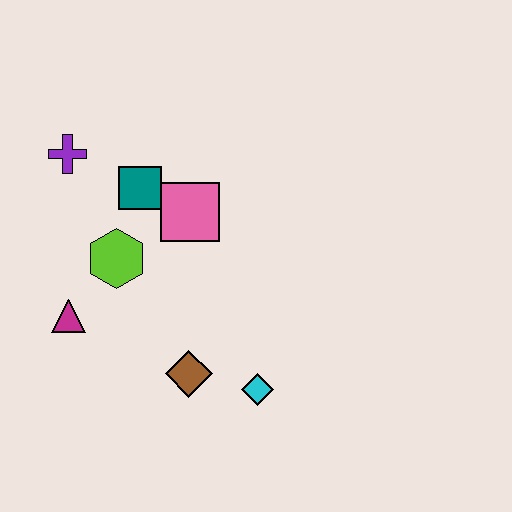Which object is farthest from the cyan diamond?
The purple cross is farthest from the cyan diamond.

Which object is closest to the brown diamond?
The cyan diamond is closest to the brown diamond.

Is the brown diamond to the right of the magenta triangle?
Yes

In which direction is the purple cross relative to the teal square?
The purple cross is to the left of the teal square.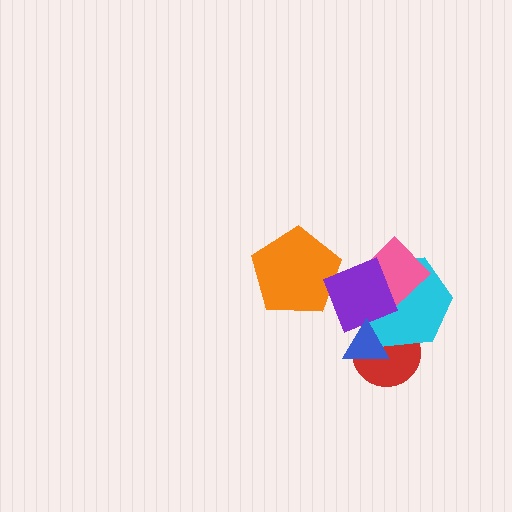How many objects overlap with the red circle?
3 objects overlap with the red circle.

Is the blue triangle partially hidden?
No, no other shape covers it.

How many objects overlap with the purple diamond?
5 objects overlap with the purple diamond.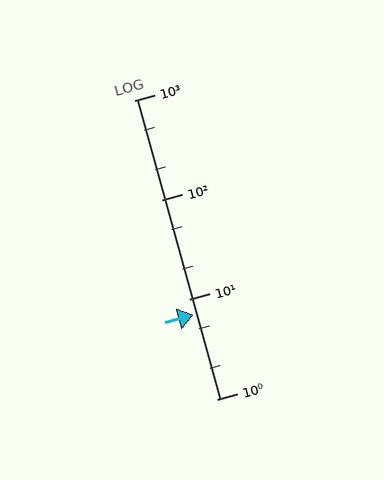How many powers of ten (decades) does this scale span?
The scale spans 3 decades, from 1 to 1000.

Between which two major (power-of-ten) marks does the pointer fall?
The pointer is between 1 and 10.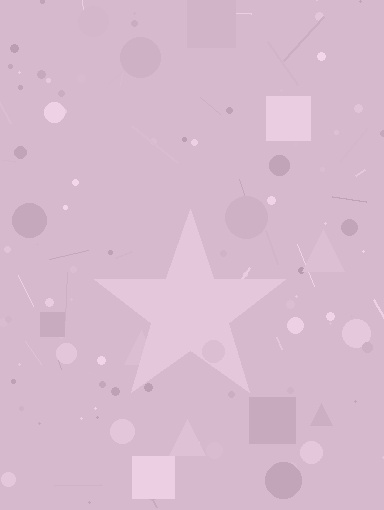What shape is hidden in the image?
A star is hidden in the image.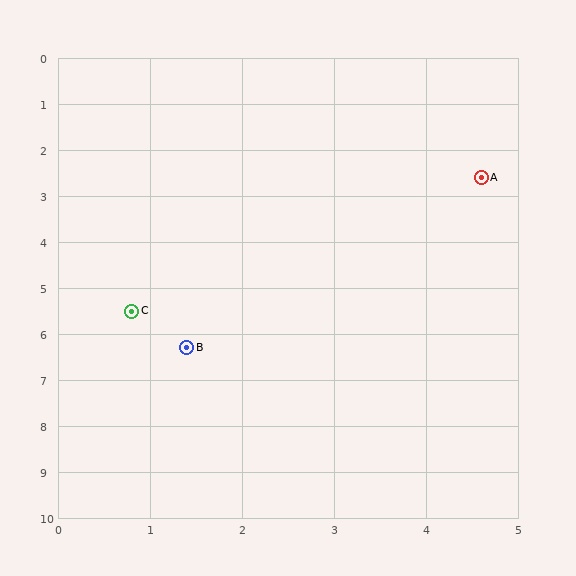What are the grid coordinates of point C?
Point C is at approximately (0.8, 5.5).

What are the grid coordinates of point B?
Point B is at approximately (1.4, 6.3).